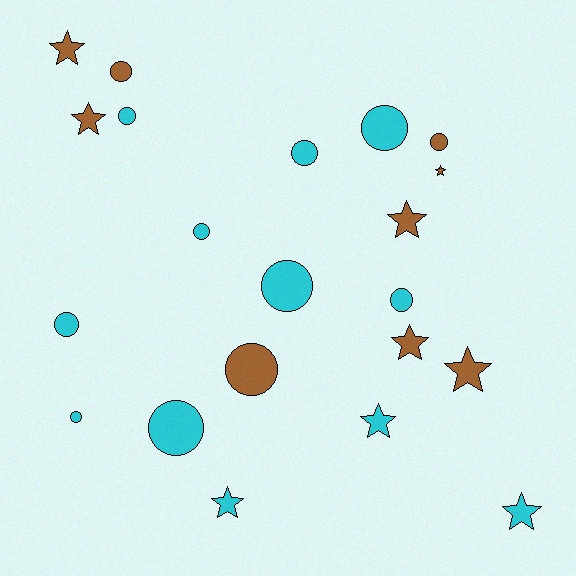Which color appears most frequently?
Cyan, with 12 objects.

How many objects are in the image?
There are 21 objects.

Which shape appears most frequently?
Circle, with 12 objects.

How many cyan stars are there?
There are 3 cyan stars.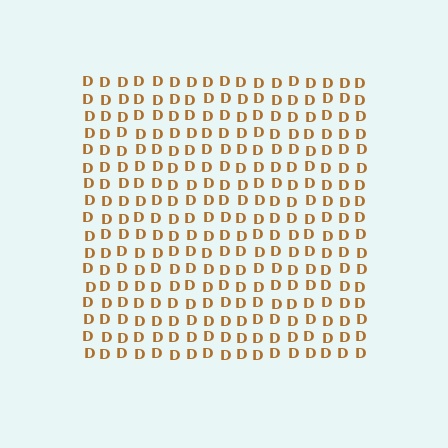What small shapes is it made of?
It is made of small letter D's.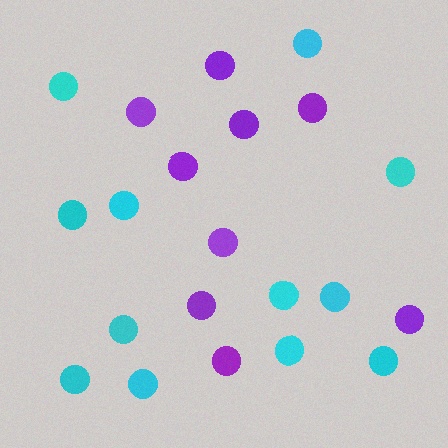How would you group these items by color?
There are 2 groups: one group of purple circles (9) and one group of cyan circles (12).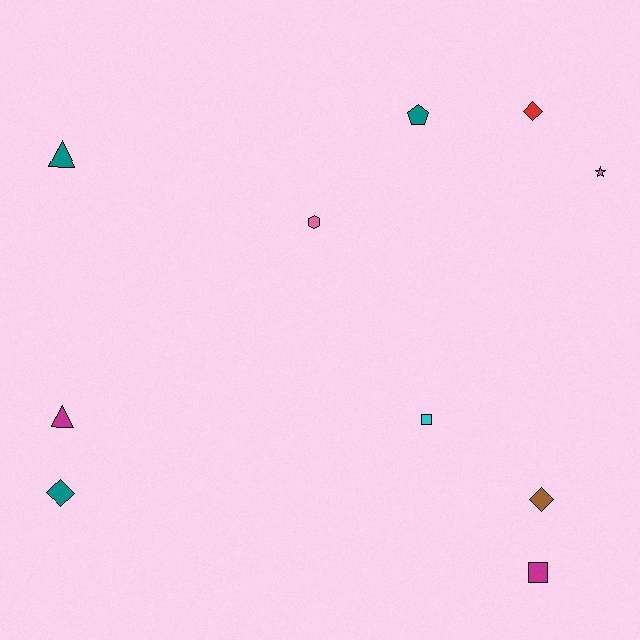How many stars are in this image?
There is 1 star.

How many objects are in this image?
There are 10 objects.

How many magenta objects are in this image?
There are 2 magenta objects.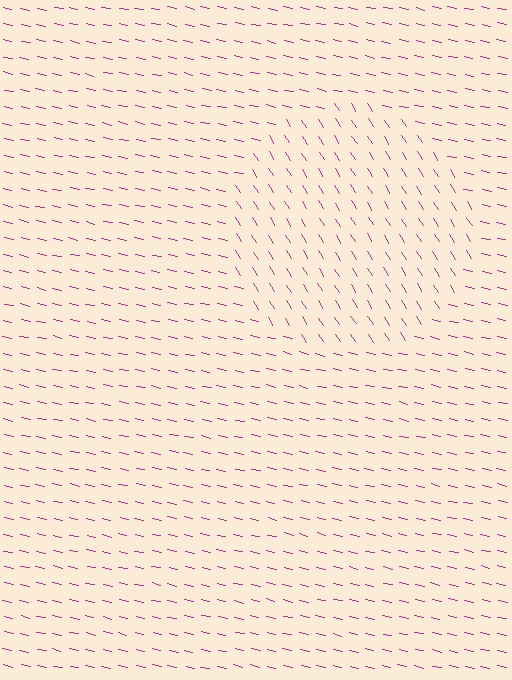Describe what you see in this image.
The image is filled with small magenta line segments. A circle region in the image has lines oriented differently from the surrounding lines, creating a visible texture boundary.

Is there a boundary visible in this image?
Yes, there is a texture boundary formed by a change in line orientation.